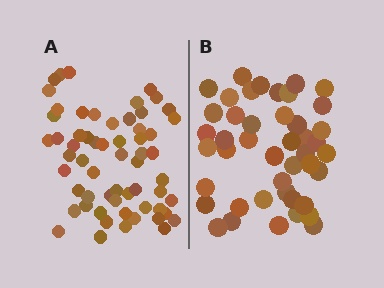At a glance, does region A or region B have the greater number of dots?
Region A (the left region) has more dots.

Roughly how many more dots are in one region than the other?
Region A has approximately 15 more dots than region B.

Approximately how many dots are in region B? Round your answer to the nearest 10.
About 40 dots. (The exact count is 44, which rounds to 40.)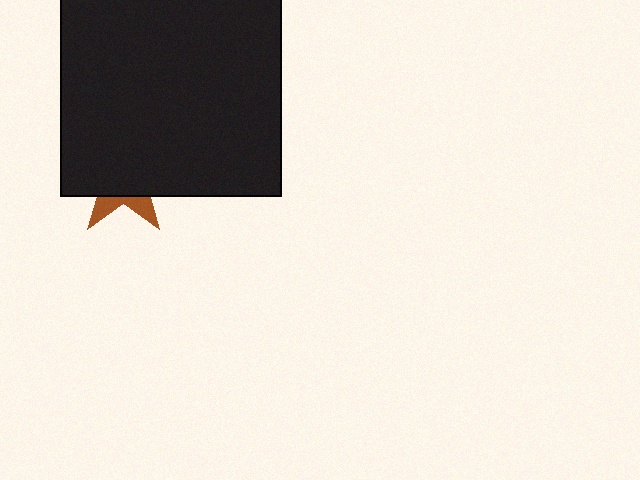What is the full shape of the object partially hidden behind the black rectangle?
The partially hidden object is a brown star.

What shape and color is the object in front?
The object in front is a black rectangle.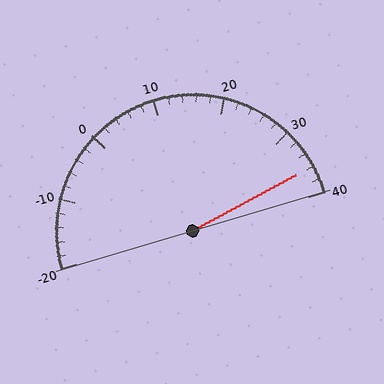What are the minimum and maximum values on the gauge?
The gauge ranges from -20 to 40.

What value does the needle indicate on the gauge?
The needle indicates approximately 36.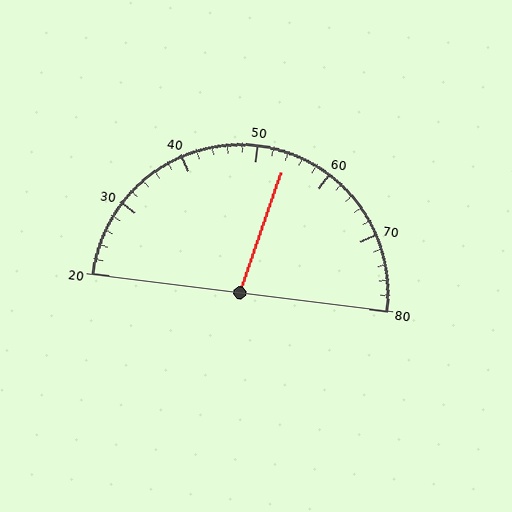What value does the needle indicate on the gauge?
The needle indicates approximately 54.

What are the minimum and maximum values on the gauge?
The gauge ranges from 20 to 80.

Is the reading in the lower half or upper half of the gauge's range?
The reading is in the upper half of the range (20 to 80).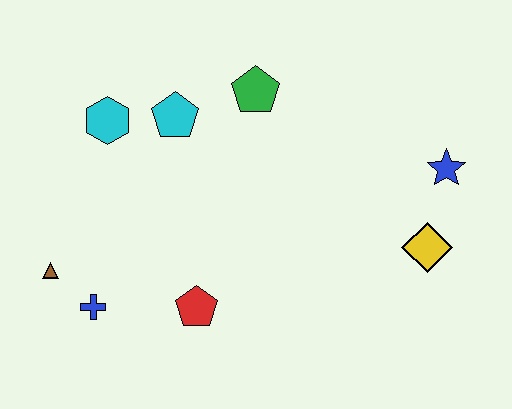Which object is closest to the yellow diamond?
The blue star is closest to the yellow diamond.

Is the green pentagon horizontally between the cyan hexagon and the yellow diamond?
Yes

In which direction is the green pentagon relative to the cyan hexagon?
The green pentagon is to the right of the cyan hexagon.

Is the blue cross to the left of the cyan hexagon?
Yes